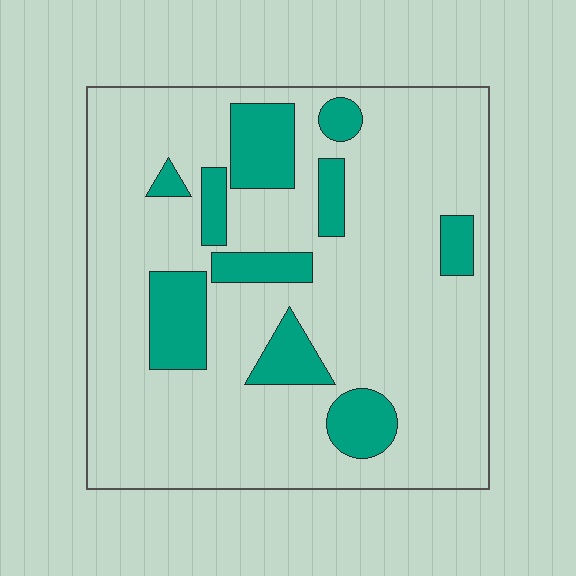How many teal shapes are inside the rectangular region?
10.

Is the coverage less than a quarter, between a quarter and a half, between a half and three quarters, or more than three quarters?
Less than a quarter.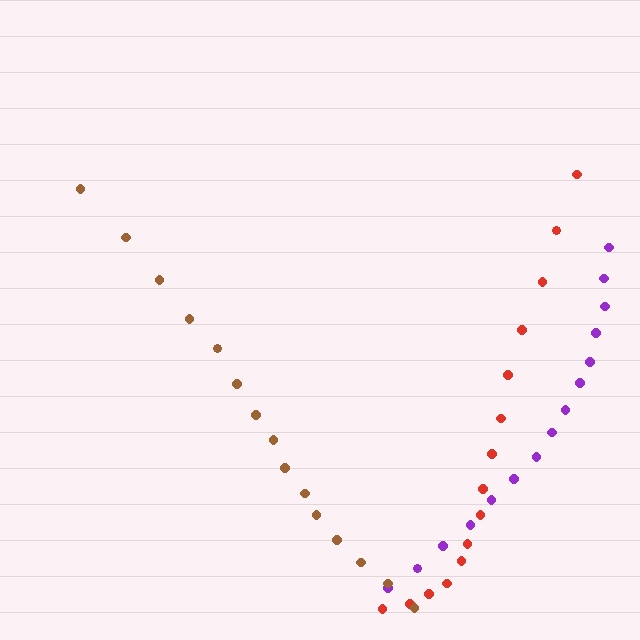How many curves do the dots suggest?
There are 3 distinct paths.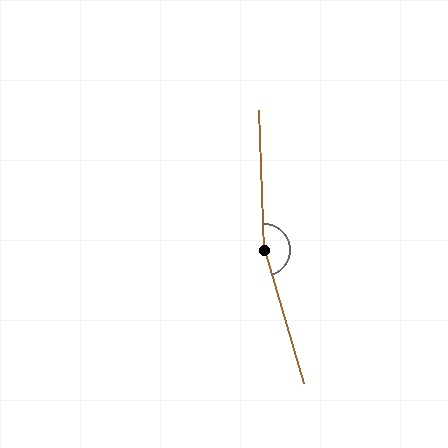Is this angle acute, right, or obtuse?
It is obtuse.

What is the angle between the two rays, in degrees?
Approximately 165 degrees.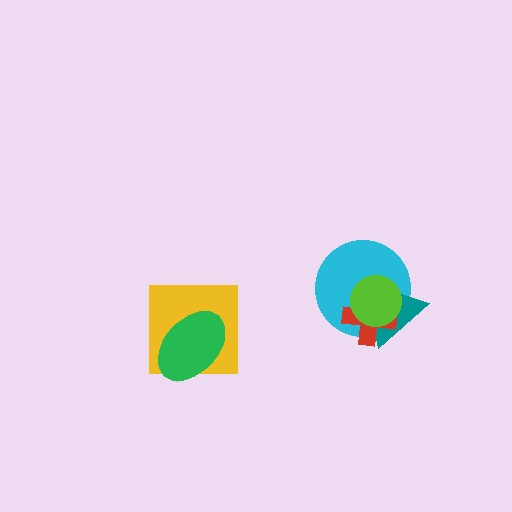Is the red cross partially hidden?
Yes, it is partially covered by another shape.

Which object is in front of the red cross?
The lime circle is in front of the red cross.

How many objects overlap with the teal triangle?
3 objects overlap with the teal triangle.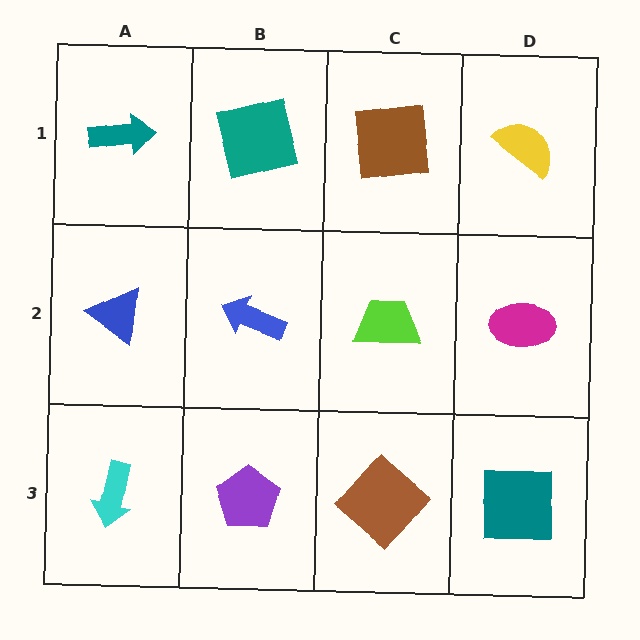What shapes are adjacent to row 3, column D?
A magenta ellipse (row 2, column D), a brown diamond (row 3, column C).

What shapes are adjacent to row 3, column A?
A blue triangle (row 2, column A), a purple pentagon (row 3, column B).